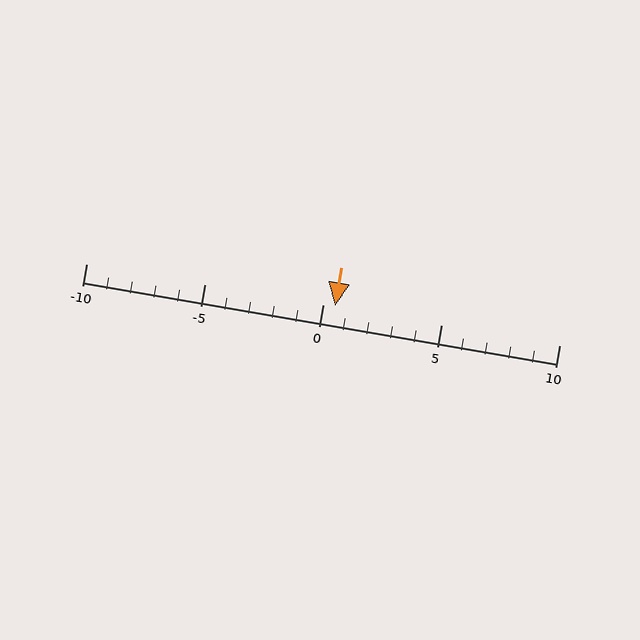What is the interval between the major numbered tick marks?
The major tick marks are spaced 5 units apart.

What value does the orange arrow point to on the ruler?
The orange arrow points to approximately 0.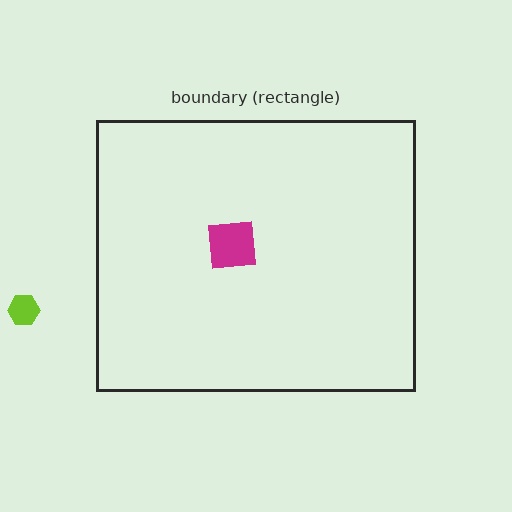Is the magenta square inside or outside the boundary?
Inside.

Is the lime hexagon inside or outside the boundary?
Outside.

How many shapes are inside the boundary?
1 inside, 1 outside.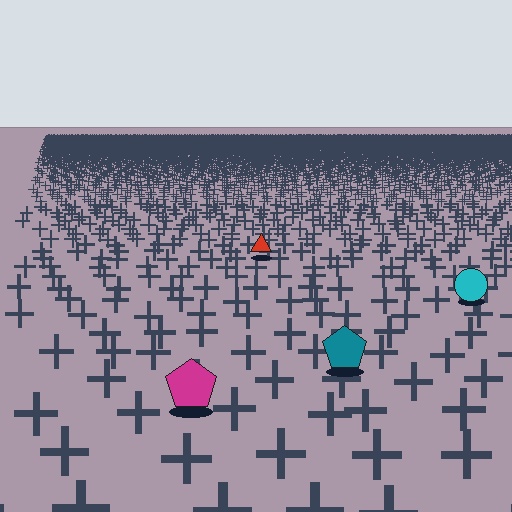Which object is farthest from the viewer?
The red triangle is farthest from the viewer. It appears smaller and the ground texture around it is denser.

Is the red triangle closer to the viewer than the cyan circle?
No. The cyan circle is closer — you can tell from the texture gradient: the ground texture is coarser near it.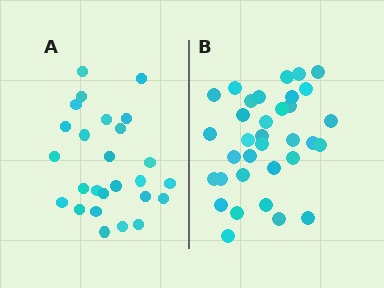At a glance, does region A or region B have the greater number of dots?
Region B (the right region) has more dots.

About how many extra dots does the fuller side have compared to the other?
Region B has roughly 8 or so more dots than region A.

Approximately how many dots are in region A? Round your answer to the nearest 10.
About 30 dots. (The exact count is 26, which rounds to 30.)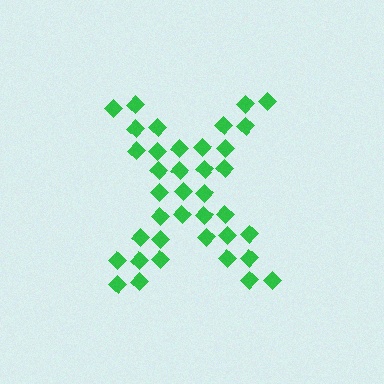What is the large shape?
The large shape is the letter X.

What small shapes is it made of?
It is made of small diamonds.